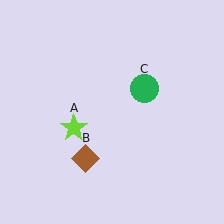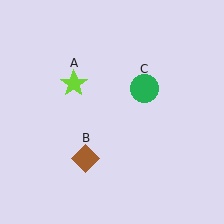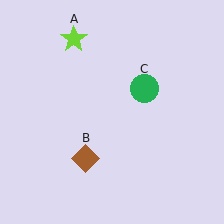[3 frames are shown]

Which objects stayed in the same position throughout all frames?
Brown diamond (object B) and green circle (object C) remained stationary.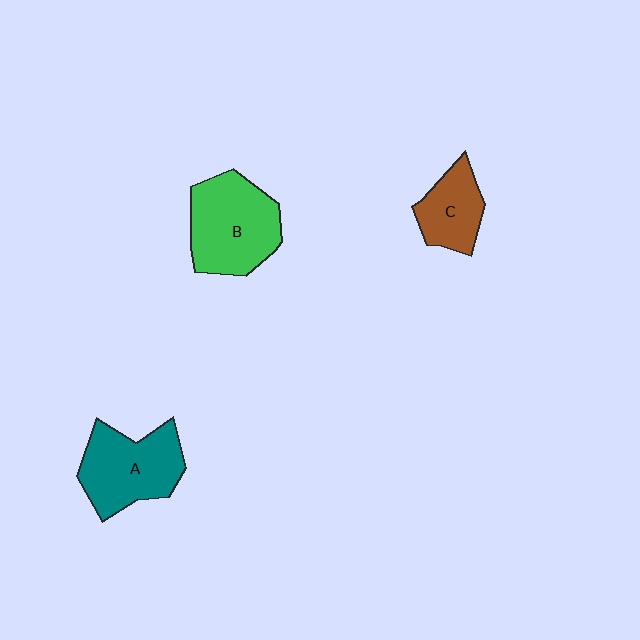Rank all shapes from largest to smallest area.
From largest to smallest: B (green), A (teal), C (brown).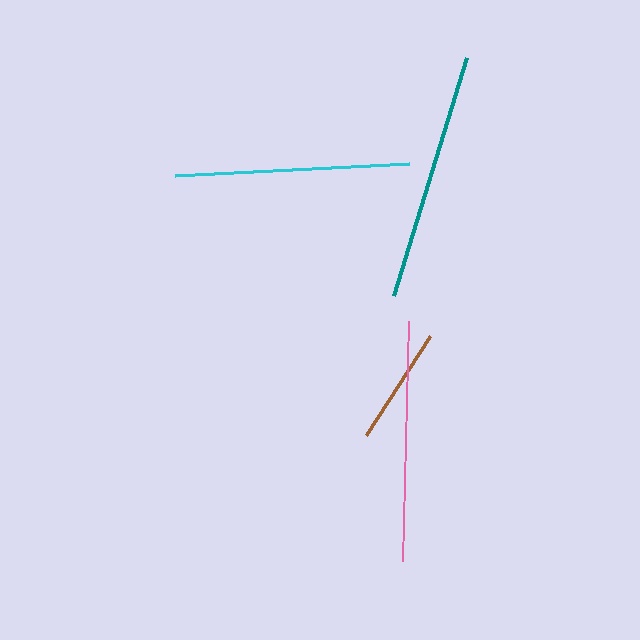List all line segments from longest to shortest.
From longest to shortest: teal, pink, cyan, brown.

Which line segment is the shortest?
The brown line is the shortest at approximately 118 pixels.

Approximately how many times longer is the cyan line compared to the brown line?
The cyan line is approximately 2.0 times the length of the brown line.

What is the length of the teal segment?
The teal segment is approximately 249 pixels long.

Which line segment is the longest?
The teal line is the longest at approximately 249 pixels.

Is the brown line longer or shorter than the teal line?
The teal line is longer than the brown line.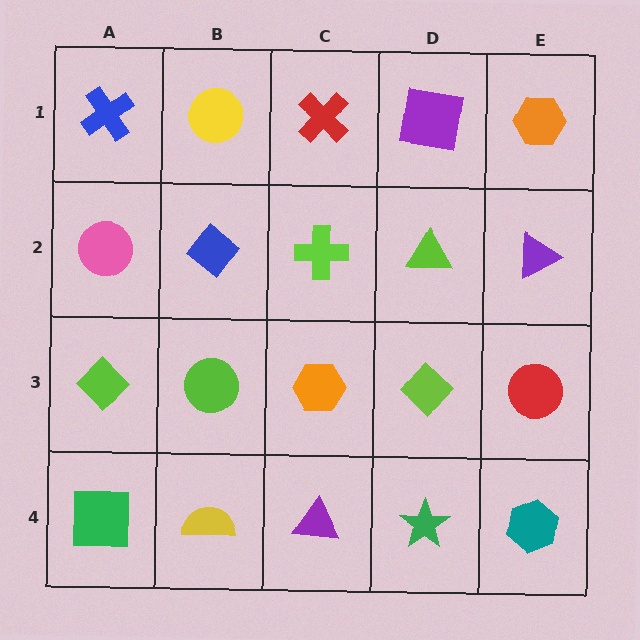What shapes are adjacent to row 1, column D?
A lime triangle (row 2, column D), a red cross (row 1, column C), an orange hexagon (row 1, column E).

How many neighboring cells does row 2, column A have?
3.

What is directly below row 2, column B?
A lime circle.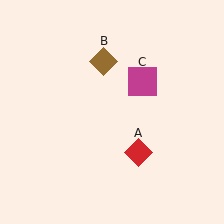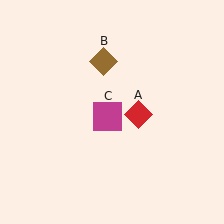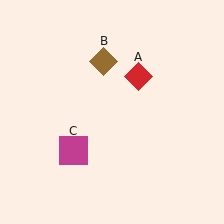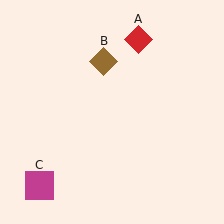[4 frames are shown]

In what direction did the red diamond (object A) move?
The red diamond (object A) moved up.